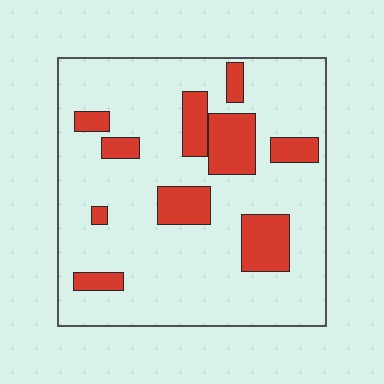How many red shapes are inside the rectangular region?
10.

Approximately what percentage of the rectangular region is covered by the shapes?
Approximately 20%.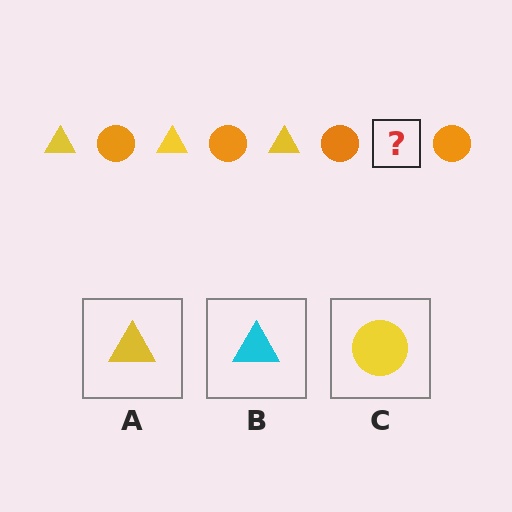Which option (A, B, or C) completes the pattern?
A.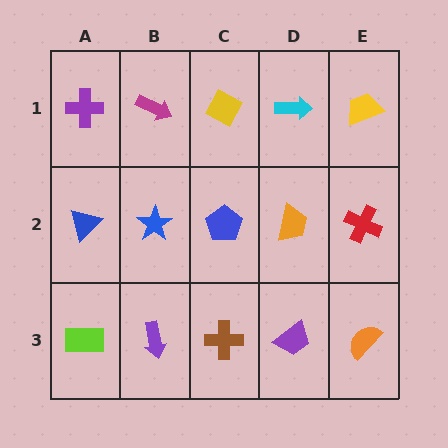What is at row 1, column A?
A purple cross.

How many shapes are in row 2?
5 shapes.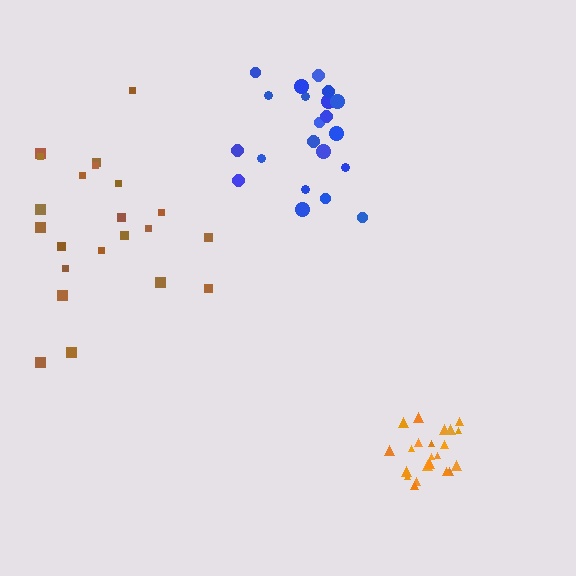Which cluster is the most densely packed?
Orange.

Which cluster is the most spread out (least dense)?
Brown.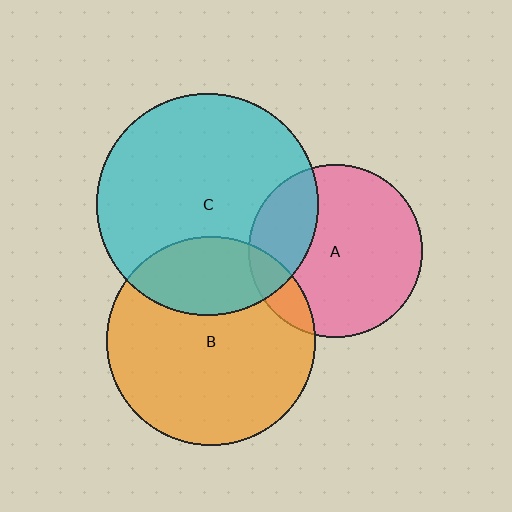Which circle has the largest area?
Circle C (cyan).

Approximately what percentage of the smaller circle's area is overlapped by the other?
Approximately 10%.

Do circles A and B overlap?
Yes.